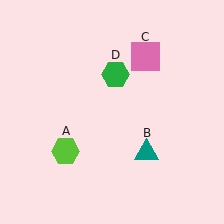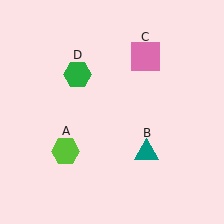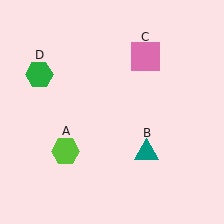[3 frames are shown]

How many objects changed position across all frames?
1 object changed position: green hexagon (object D).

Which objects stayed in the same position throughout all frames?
Lime hexagon (object A) and teal triangle (object B) and pink square (object C) remained stationary.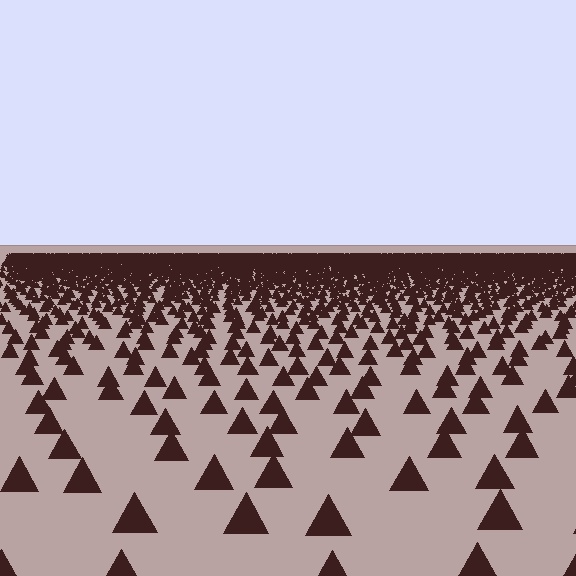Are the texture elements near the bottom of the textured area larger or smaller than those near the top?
Larger. Near the bottom, elements are closer to the viewer and appear at a bigger on-screen size.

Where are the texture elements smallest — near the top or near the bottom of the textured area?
Near the top.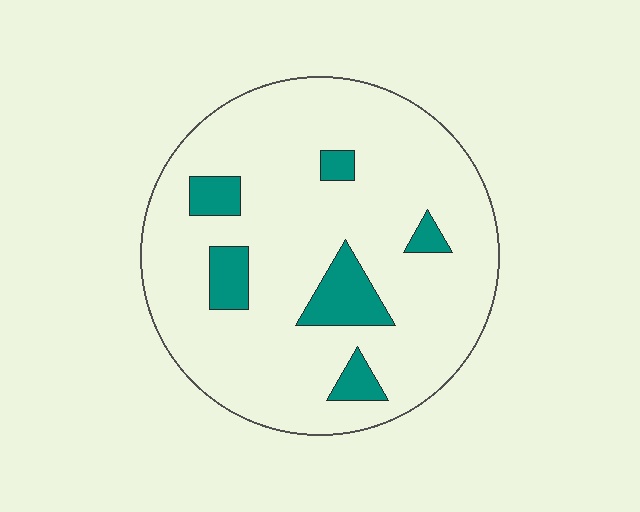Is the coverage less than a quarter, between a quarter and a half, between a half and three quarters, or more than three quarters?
Less than a quarter.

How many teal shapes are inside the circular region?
6.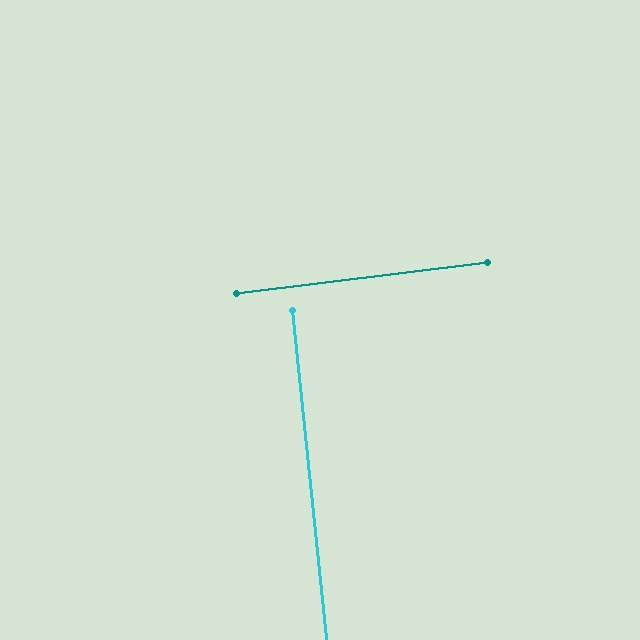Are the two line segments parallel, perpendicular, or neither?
Perpendicular — they meet at approximately 89°.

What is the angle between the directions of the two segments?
Approximately 89 degrees.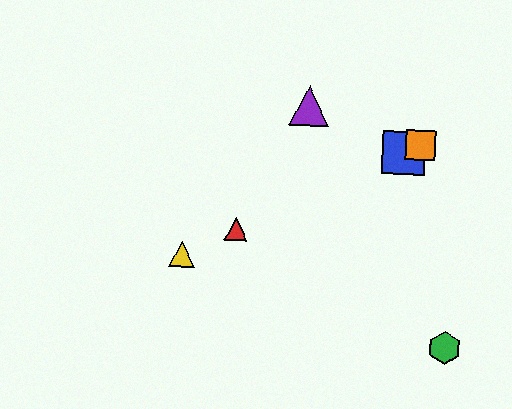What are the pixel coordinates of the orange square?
The orange square is at (421, 145).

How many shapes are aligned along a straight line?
4 shapes (the red triangle, the blue square, the yellow triangle, the orange square) are aligned along a straight line.